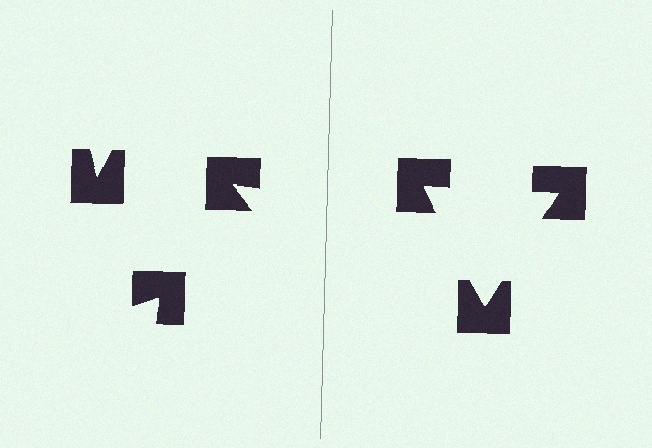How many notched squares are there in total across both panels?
6 — 3 on each side.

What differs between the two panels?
The notched squares are positioned identically on both sides; only the wedge orientations differ. On the right they align to a triangle; on the left they are misaligned.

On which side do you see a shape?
An illusory triangle appears on the right side. On the left side the wedge cuts are rotated, so no coherent shape forms.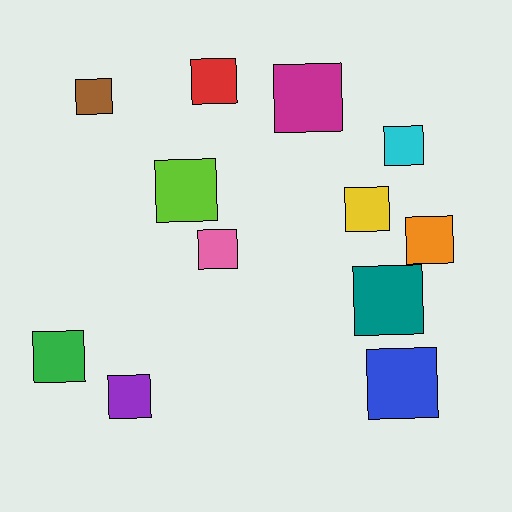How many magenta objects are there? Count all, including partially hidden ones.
There is 1 magenta object.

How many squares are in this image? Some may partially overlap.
There are 12 squares.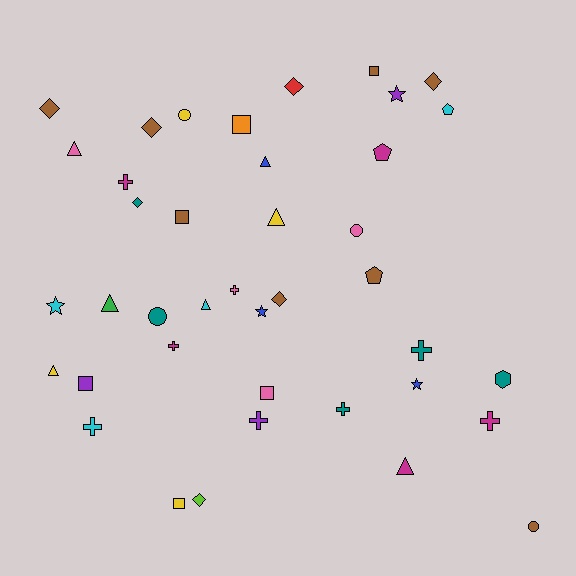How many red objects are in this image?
There is 1 red object.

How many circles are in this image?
There are 4 circles.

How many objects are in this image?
There are 40 objects.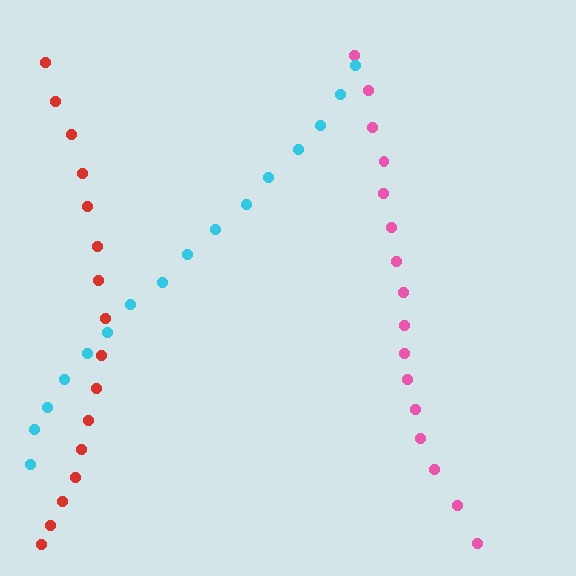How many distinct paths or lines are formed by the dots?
There are 3 distinct paths.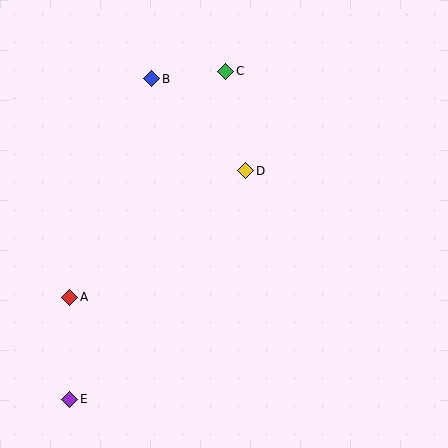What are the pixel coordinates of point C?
Point C is at (226, 71).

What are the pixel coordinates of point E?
Point E is at (70, 399).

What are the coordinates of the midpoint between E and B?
The midpoint between E and B is at (111, 239).